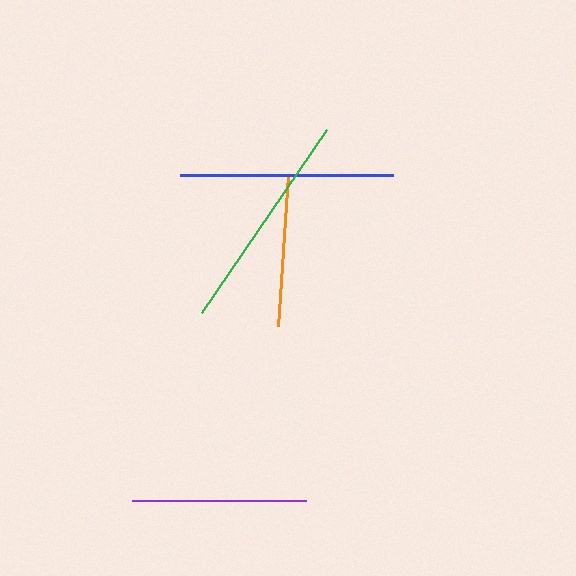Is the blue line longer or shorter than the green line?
The green line is longer than the blue line.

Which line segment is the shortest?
The orange line is the shortest at approximately 151 pixels.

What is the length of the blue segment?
The blue segment is approximately 213 pixels long.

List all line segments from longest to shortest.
From longest to shortest: green, blue, purple, orange.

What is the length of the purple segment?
The purple segment is approximately 174 pixels long.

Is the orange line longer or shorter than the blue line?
The blue line is longer than the orange line.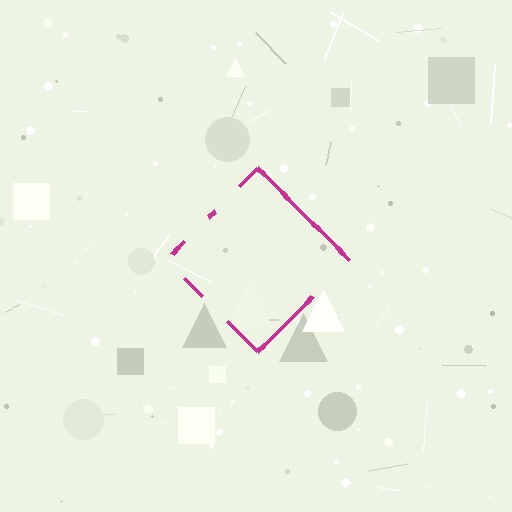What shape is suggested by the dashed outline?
The dashed outline suggests a diamond.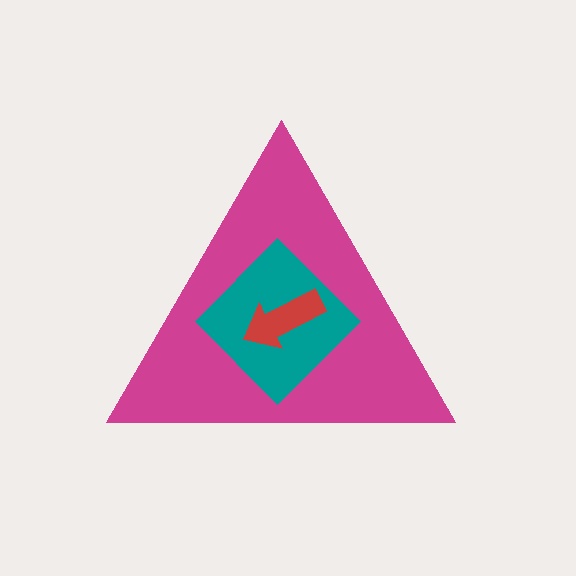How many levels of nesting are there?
3.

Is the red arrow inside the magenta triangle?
Yes.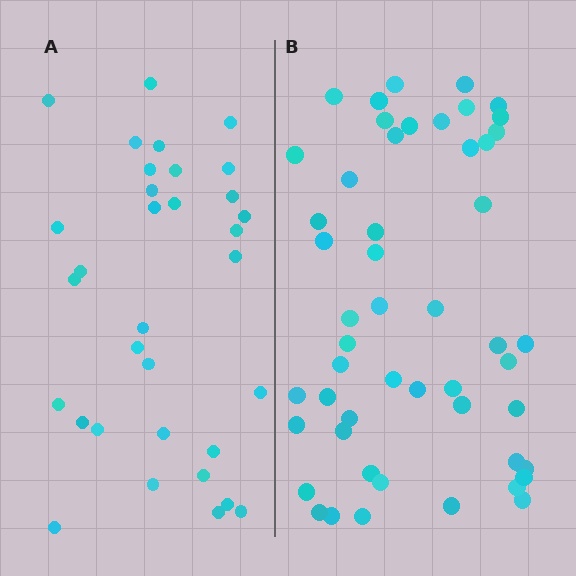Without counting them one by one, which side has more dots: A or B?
Region B (the right region) has more dots.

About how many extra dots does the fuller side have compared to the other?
Region B has approximately 20 more dots than region A.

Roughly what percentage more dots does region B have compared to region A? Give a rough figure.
About 55% more.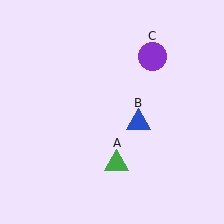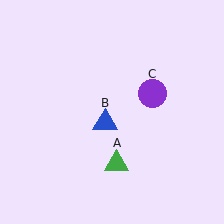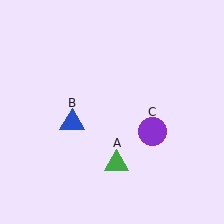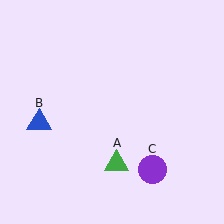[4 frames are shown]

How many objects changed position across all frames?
2 objects changed position: blue triangle (object B), purple circle (object C).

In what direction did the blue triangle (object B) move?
The blue triangle (object B) moved left.